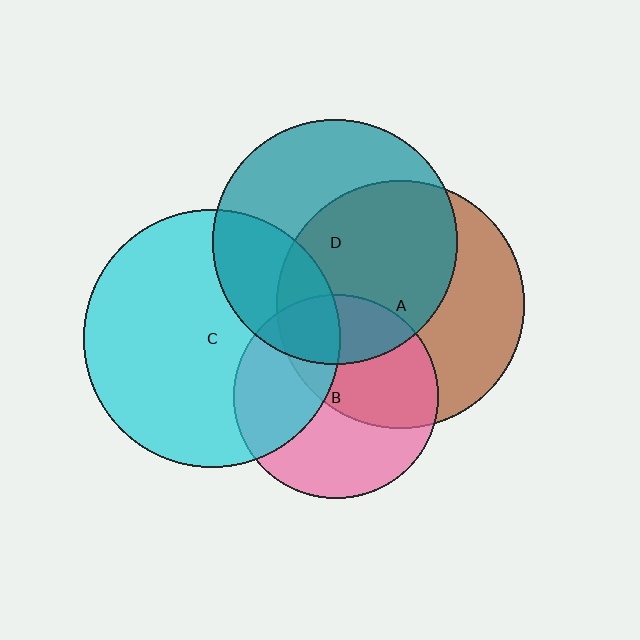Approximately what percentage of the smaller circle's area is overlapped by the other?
Approximately 15%.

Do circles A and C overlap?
Yes.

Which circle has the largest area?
Circle C (cyan).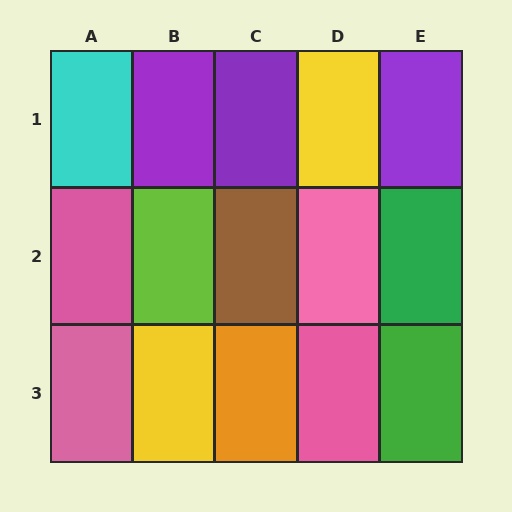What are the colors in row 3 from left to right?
Pink, yellow, orange, pink, green.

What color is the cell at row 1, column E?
Purple.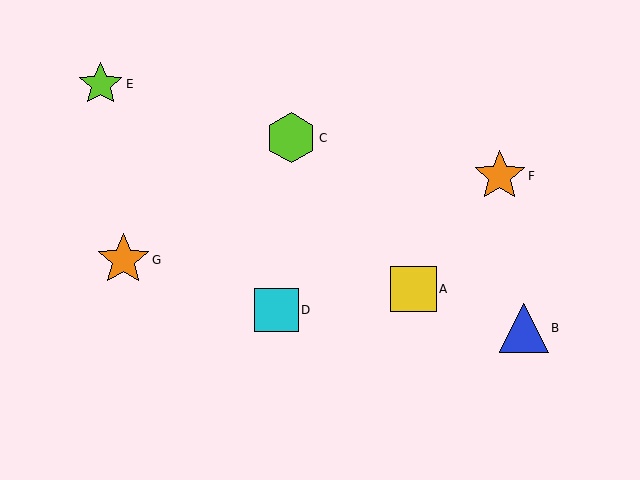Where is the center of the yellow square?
The center of the yellow square is at (413, 289).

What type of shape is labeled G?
Shape G is an orange star.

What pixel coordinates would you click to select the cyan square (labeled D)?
Click at (276, 310) to select the cyan square D.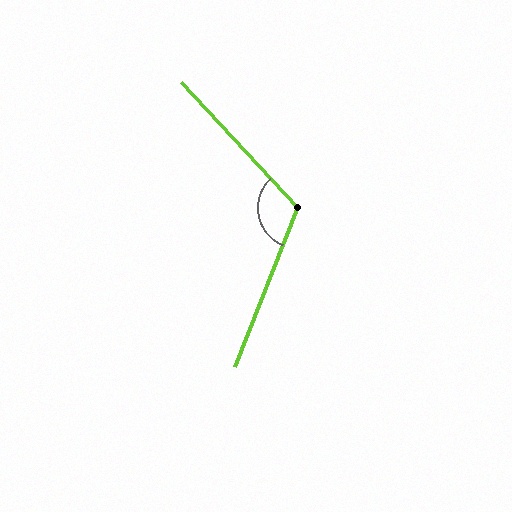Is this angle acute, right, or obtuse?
It is obtuse.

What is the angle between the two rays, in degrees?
Approximately 116 degrees.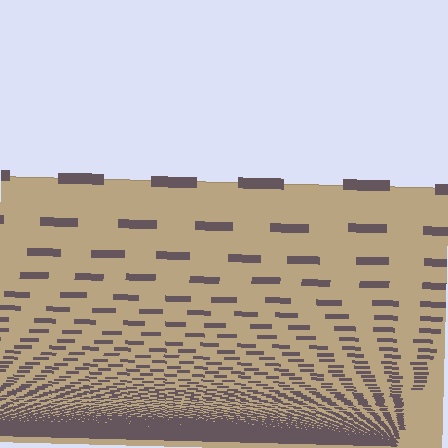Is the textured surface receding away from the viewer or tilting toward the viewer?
The surface appears to tilt toward the viewer. Texture elements get larger and sparser toward the top.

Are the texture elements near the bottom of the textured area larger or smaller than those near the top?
Smaller. The gradient is inverted — elements near the bottom are smaller and denser.